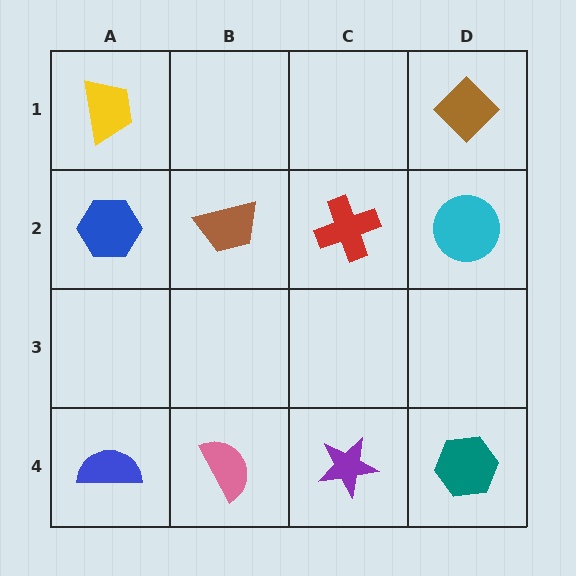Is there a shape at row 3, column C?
No, that cell is empty.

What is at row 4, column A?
A blue semicircle.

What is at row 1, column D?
A brown diamond.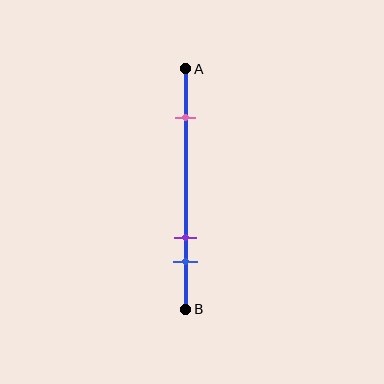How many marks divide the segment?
There are 3 marks dividing the segment.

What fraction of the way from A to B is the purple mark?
The purple mark is approximately 70% (0.7) of the way from A to B.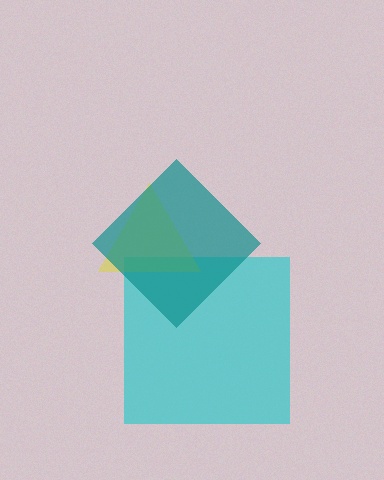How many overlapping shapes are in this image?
There are 3 overlapping shapes in the image.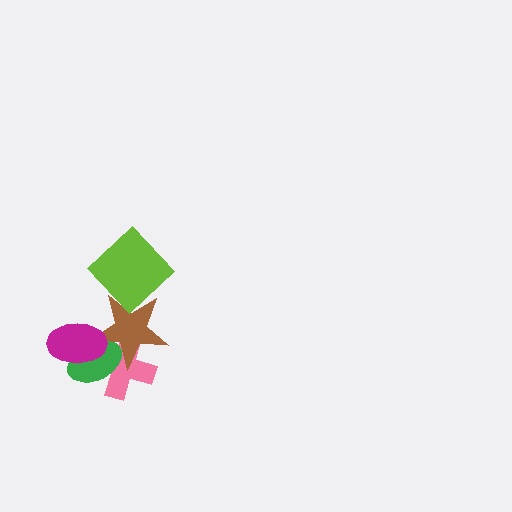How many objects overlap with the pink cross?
3 objects overlap with the pink cross.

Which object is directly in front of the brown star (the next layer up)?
The magenta ellipse is directly in front of the brown star.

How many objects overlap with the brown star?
4 objects overlap with the brown star.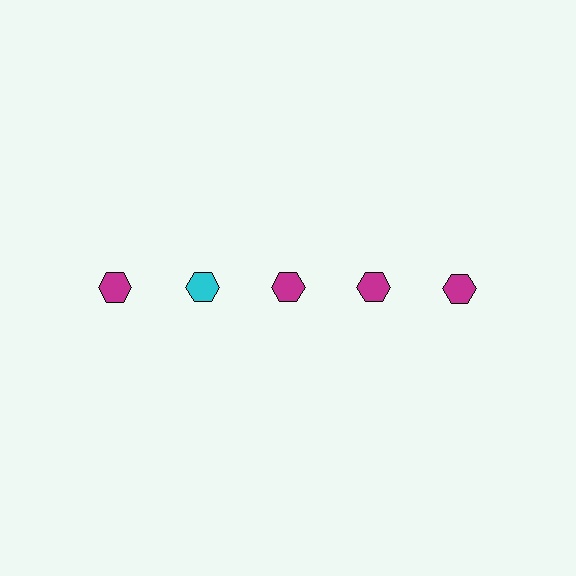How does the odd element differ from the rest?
It has a different color: cyan instead of magenta.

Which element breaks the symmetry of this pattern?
The cyan hexagon in the top row, second from left column breaks the symmetry. All other shapes are magenta hexagons.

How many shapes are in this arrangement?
There are 5 shapes arranged in a grid pattern.